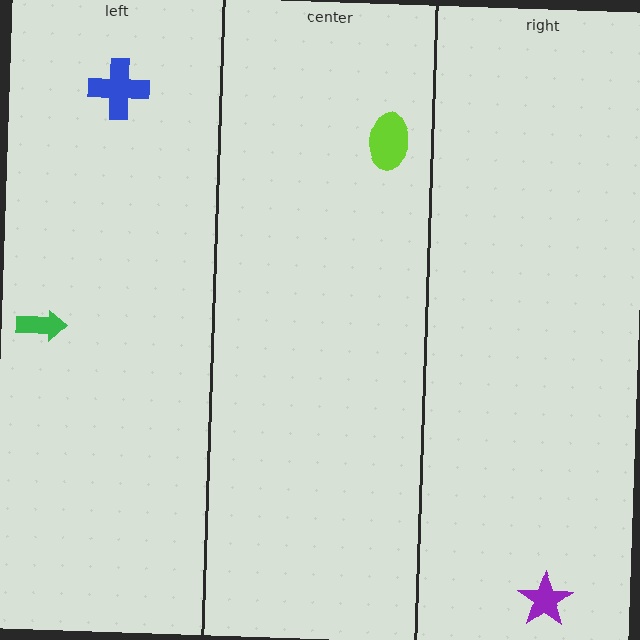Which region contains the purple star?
The right region.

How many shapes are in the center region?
1.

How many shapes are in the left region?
2.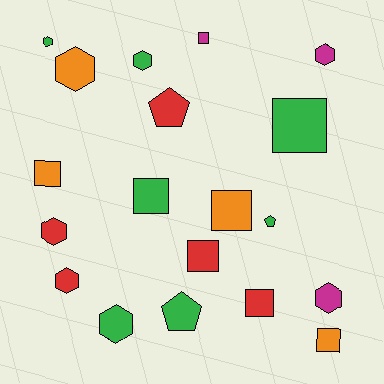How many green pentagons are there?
There are 2 green pentagons.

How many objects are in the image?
There are 19 objects.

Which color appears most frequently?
Green, with 7 objects.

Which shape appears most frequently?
Hexagon, with 8 objects.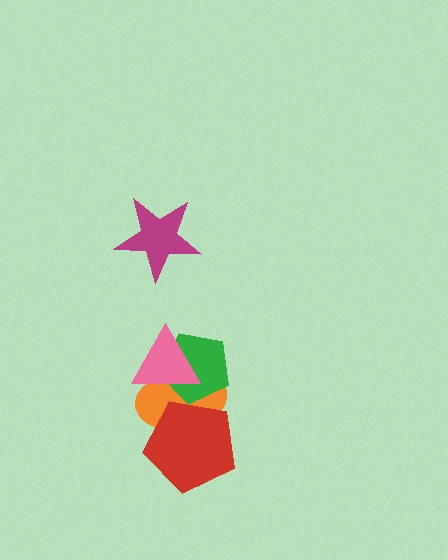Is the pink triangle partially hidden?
No, no other shape covers it.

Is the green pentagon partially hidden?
Yes, it is partially covered by another shape.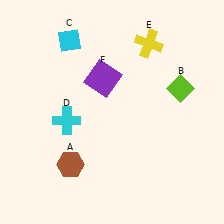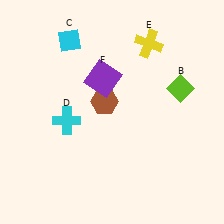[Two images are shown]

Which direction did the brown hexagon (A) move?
The brown hexagon (A) moved up.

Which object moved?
The brown hexagon (A) moved up.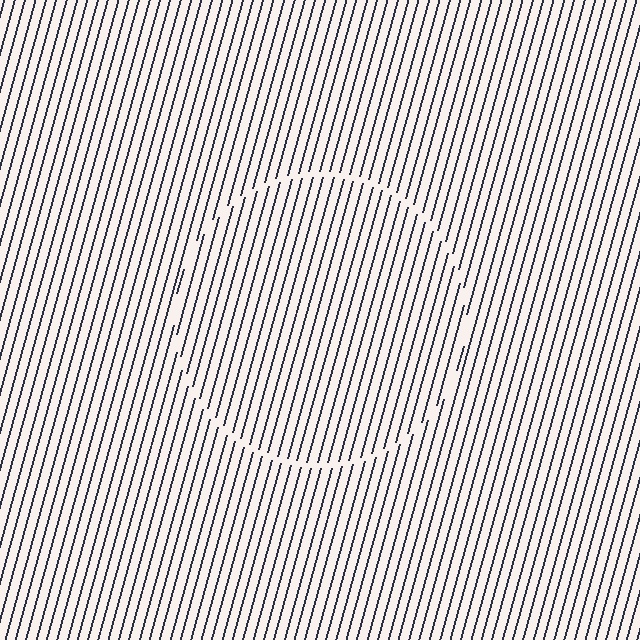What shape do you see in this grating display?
An illusory circle. The interior of the shape contains the same grating, shifted by half a period — the contour is defined by the phase discontinuity where line-ends from the inner and outer gratings abut.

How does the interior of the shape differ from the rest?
The interior of the shape contains the same grating, shifted by half a period — the contour is defined by the phase discontinuity where line-ends from the inner and outer gratings abut.